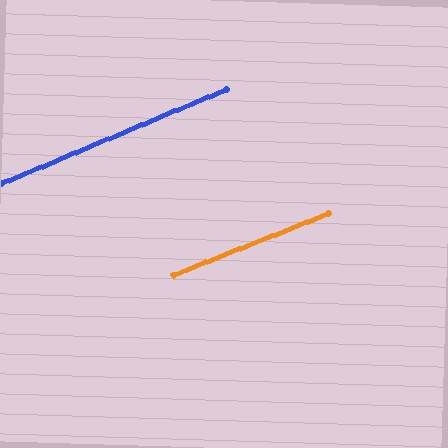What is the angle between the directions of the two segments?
Approximately 1 degree.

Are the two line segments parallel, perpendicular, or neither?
Parallel — their directions differ by only 1.1°.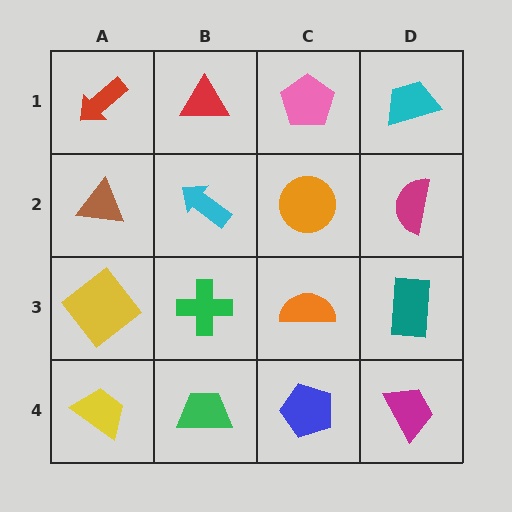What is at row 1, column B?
A red triangle.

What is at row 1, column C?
A pink pentagon.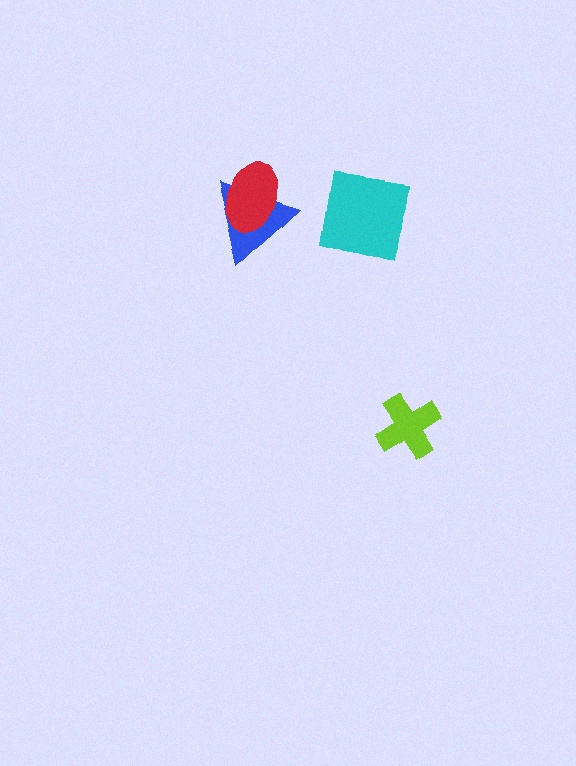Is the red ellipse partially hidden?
No, no other shape covers it.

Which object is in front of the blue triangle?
The red ellipse is in front of the blue triangle.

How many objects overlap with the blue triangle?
1 object overlaps with the blue triangle.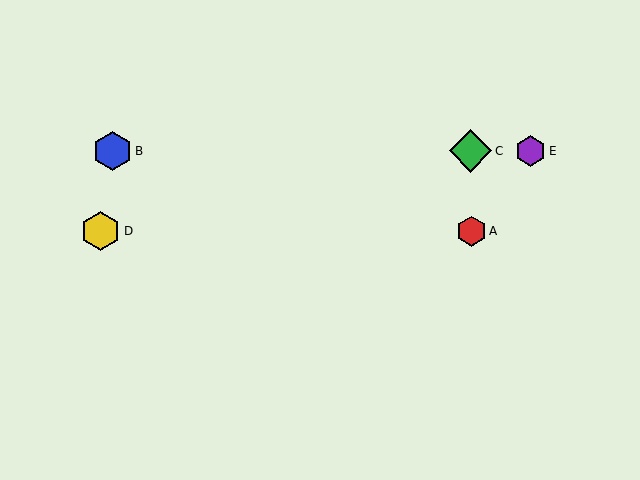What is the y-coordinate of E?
Object E is at y≈151.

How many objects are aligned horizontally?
3 objects (B, C, E) are aligned horizontally.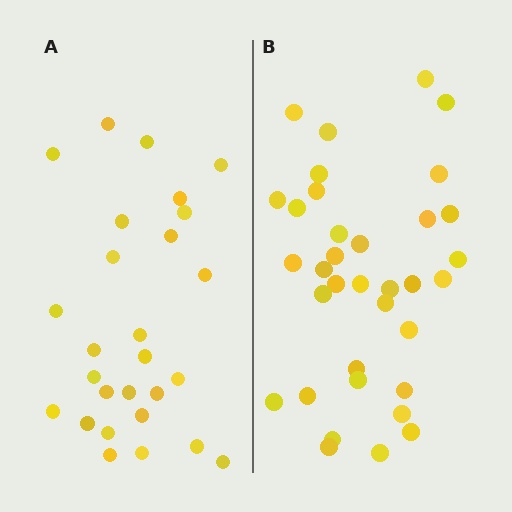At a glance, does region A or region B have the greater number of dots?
Region B (the right region) has more dots.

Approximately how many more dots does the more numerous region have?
Region B has roughly 8 or so more dots than region A.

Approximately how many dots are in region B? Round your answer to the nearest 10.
About 40 dots. (The exact count is 35, which rounds to 40.)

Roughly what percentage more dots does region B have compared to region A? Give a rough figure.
About 30% more.